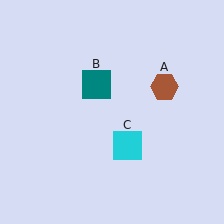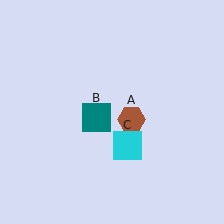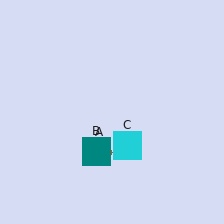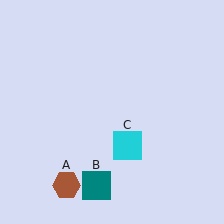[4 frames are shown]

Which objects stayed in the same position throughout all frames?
Cyan square (object C) remained stationary.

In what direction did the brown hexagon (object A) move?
The brown hexagon (object A) moved down and to the left.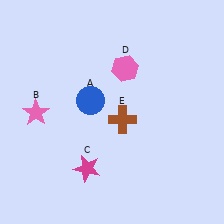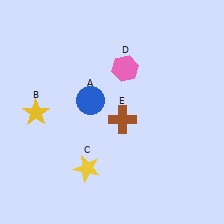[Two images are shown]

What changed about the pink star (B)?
In Image 1, B is pink. In Image 2, it changed to yellow.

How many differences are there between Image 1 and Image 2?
There are 2 differences between the two images.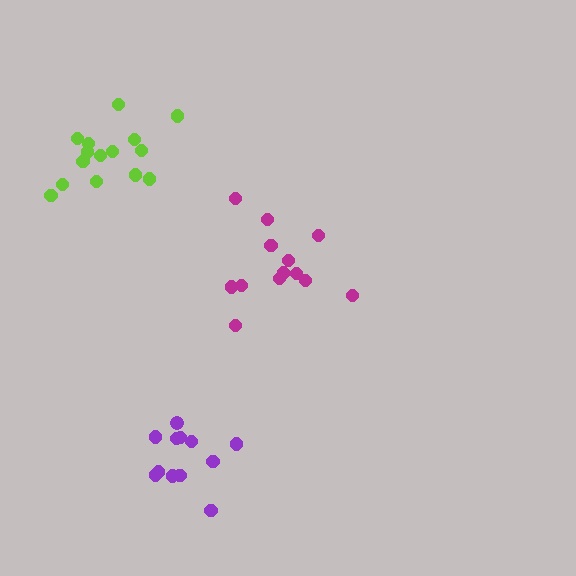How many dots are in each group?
Group 1: 13 dots, Group 2: 15 dots, Group 3: 12 dots (40 total).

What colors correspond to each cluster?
The clusters are colored: magenta, lime, purple.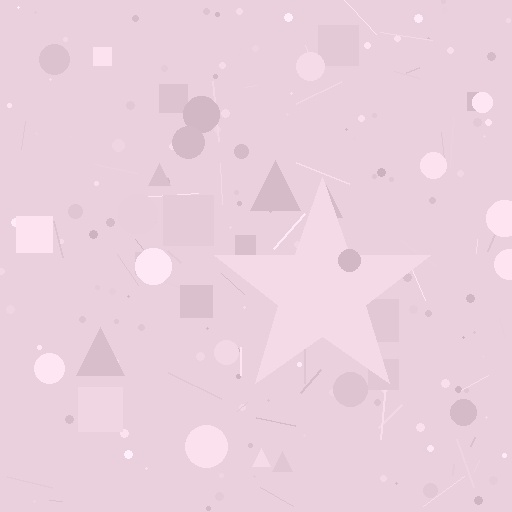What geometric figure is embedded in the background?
A star is embedded in the background.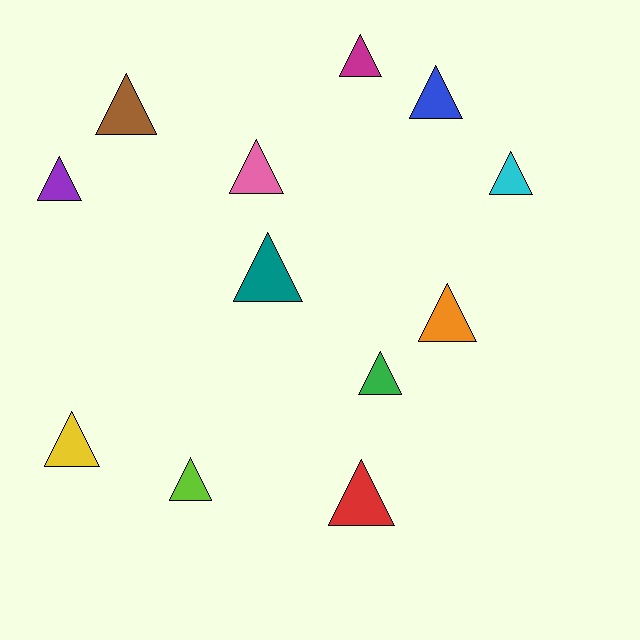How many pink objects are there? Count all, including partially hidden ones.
There is 1 pink object.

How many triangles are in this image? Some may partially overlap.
There are 12 triangles.